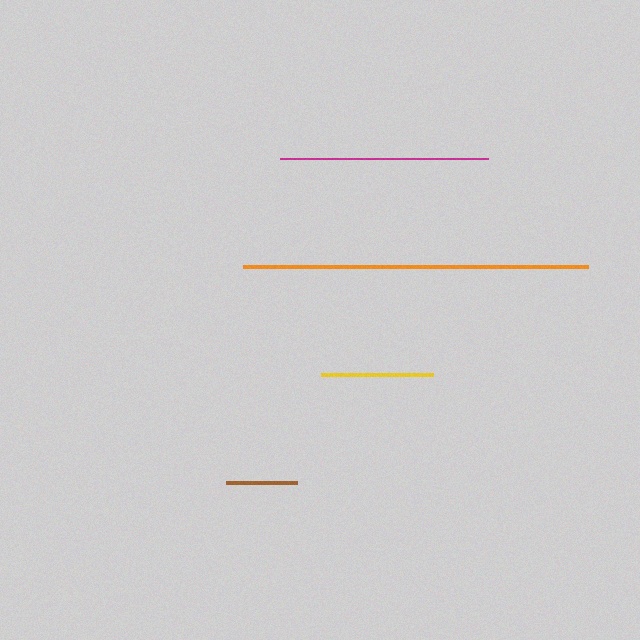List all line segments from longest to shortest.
From longest to shortest: orange, magenta, yellow, brown.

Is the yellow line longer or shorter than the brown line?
The yellow line is longer than the brown line.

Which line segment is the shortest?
The brown line is the shortest at approximately 71 pixels.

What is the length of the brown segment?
The brown segment is approximately 71 pixels long.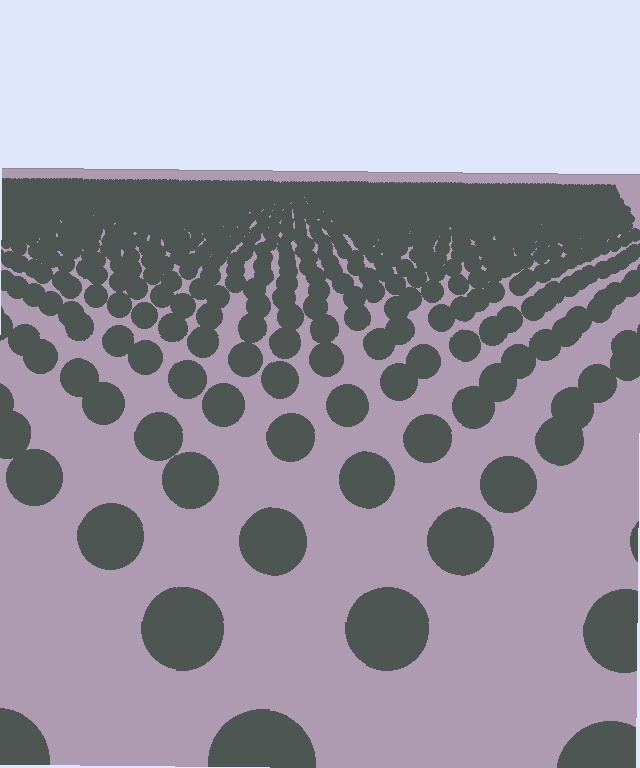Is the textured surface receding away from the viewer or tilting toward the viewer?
The surface is receding away from the viewer. Texture elements get smaller and denser toward the top.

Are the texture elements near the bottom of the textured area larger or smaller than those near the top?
Larger. Near the bottom, elements are closer to the viewer and appear at a bigger on-screen size.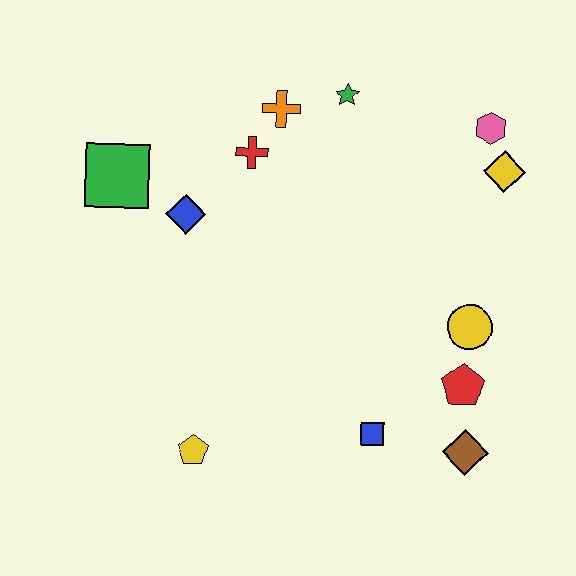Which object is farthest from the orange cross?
The brown diamond is farthest from the orange cross.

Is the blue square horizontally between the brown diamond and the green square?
Yes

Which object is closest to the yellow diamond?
The pink hexagon is closest to the yellow diamond.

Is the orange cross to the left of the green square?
No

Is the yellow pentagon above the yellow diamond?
No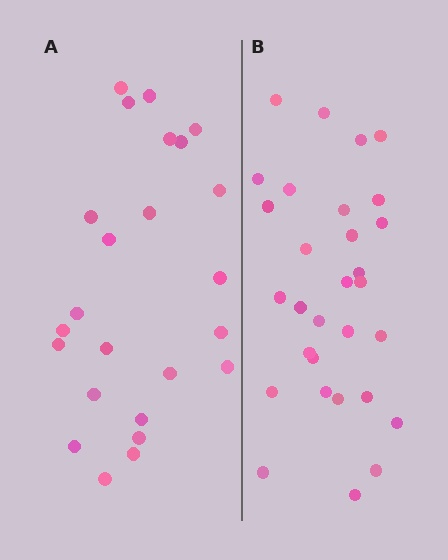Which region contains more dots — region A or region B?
Region B (the right region) has more dots.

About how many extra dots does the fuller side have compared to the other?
Region B has about 6 more dots than region A.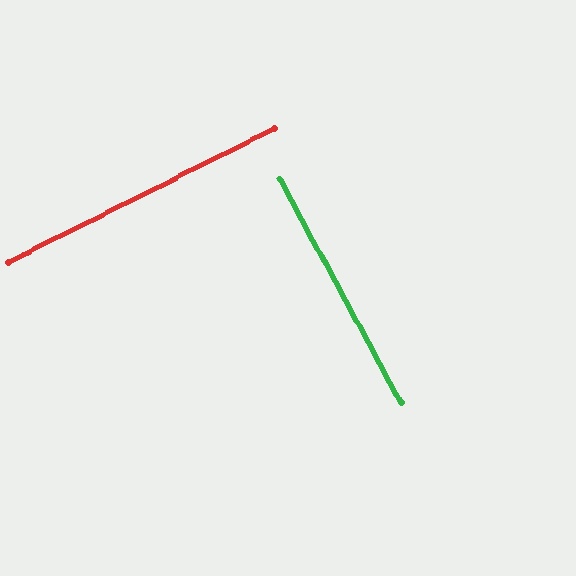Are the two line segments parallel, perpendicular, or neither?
Perpendicular — they meet at approximately 88°.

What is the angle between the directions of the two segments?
Approximately 88 degrees.